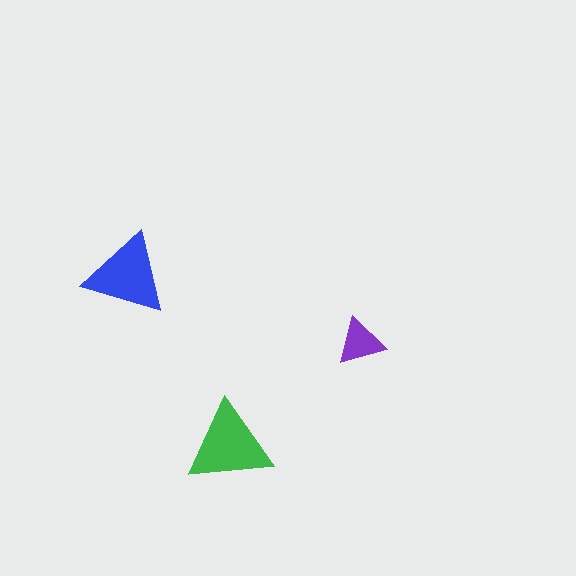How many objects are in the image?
There are 3 objects in the image.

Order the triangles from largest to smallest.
the green one, the blue one, the purple one.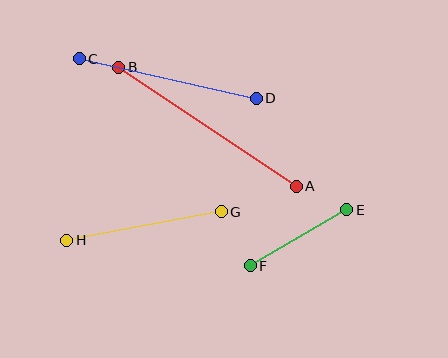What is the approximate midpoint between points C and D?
The midpoint is at approximately (168, 78) pixels.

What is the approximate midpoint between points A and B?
The midpoint is at approximately (208, 127) pixels.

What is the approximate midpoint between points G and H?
The midpoint is at approximately (144, 226) pixels.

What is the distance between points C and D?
The distance is approximately 181 pixels.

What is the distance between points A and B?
The distance is approximately 214 pixels.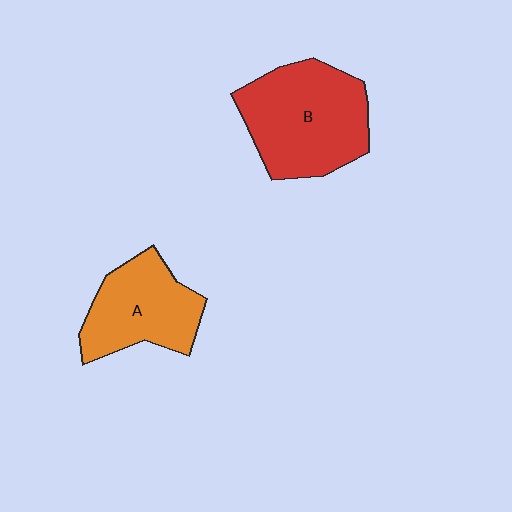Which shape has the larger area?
Shape B (red).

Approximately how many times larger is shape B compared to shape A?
Approximately 1.4 times.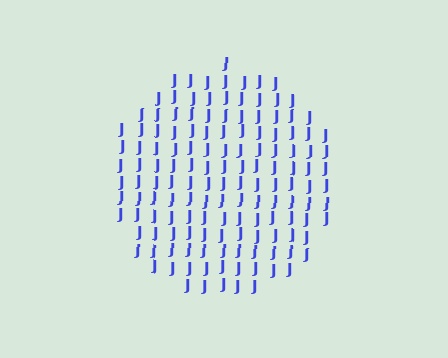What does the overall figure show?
The overall figure shows a circle.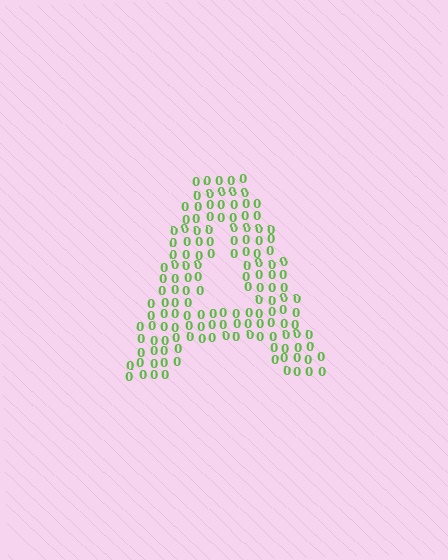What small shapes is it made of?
It is made of small digit 0's.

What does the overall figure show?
The overall figure shows the letter A.